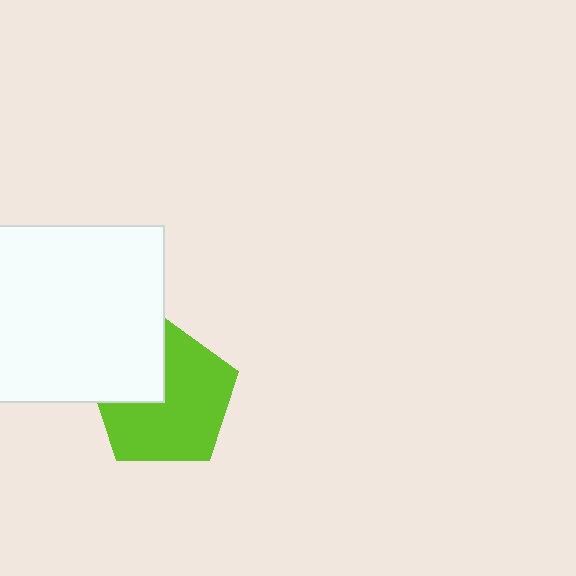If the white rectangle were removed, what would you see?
You would see the complete lime pentagon.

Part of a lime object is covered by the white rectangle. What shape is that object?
It is a pentagon.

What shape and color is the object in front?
The object in front is a white rectangle.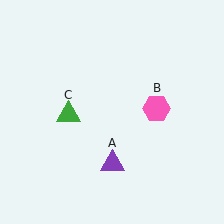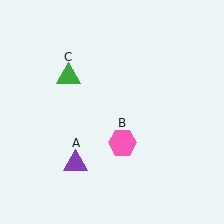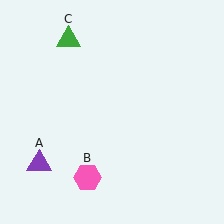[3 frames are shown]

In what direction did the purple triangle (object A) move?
The purple triangle (object A) moved left.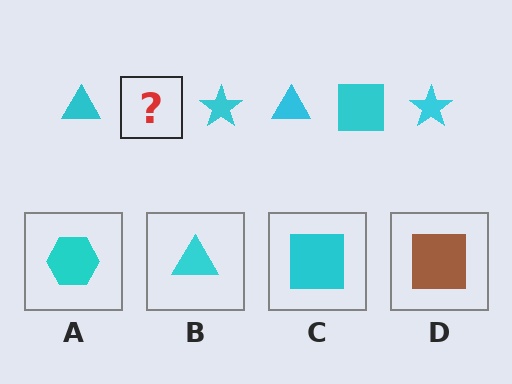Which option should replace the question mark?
Option C.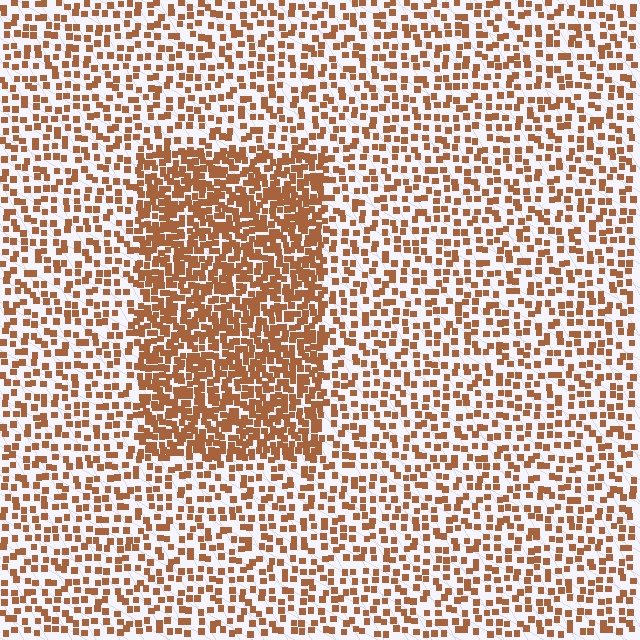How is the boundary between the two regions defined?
The boundary is defined by a change in element density (approximately 2.2x ratio). All elements are the same color, size, and shape.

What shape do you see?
I see a rectangle.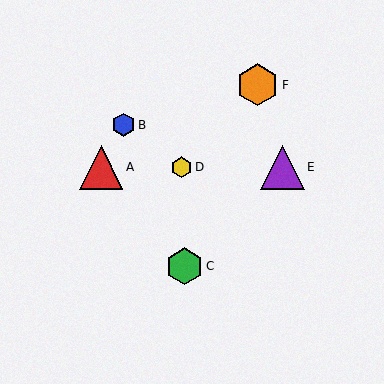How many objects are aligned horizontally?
3 objects (A, D, E) are aligned horizontally.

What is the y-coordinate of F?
Object F is at y≈85.